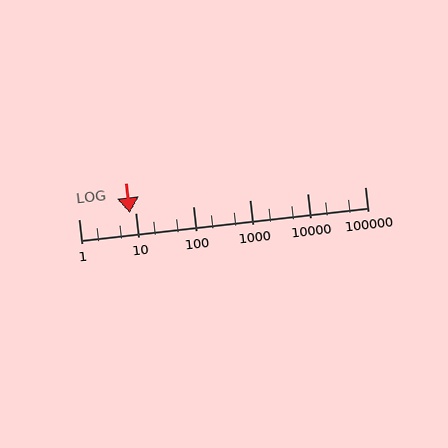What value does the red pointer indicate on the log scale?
The pointer indicates approximately 7.9.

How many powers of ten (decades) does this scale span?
The scale spans 5 decades, from 1 to 100000.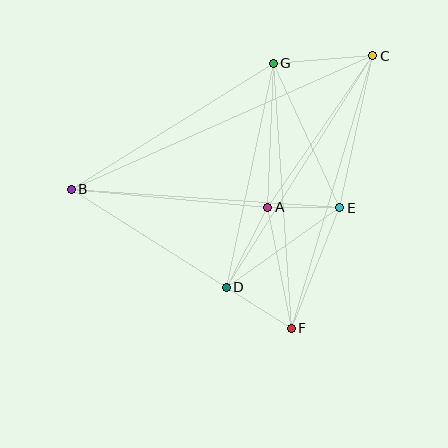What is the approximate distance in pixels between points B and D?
The distance between B and D is approximately 183 pixels.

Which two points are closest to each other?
Points A and E are closest to each other.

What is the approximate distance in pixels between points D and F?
The distance between D and F is approximately 77 pixels.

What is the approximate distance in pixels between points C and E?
The distance between C and E is approximately 155 pixels.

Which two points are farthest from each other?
Points B and C are farthest from each other.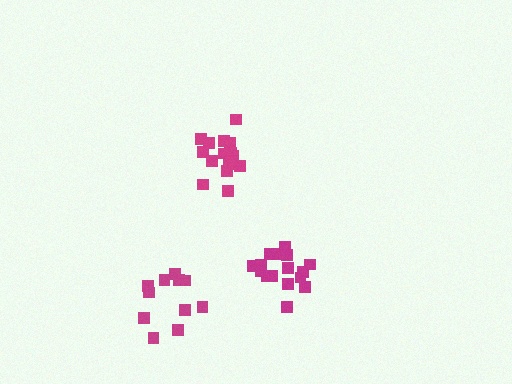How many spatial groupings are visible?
There are 3 spatial groupings.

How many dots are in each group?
Group 1: 16 dots, Group 2: 11 dots, Group 3: 16 dots (43 total).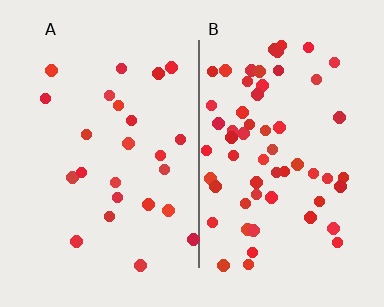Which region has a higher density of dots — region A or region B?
B (the right).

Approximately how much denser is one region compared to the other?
Approximately 2.4× — region B over region A.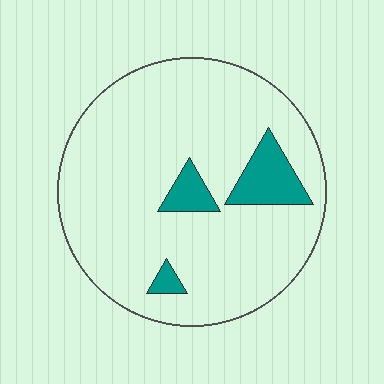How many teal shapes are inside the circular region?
3.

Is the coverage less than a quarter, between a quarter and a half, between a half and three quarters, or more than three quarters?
Less than a quarter.